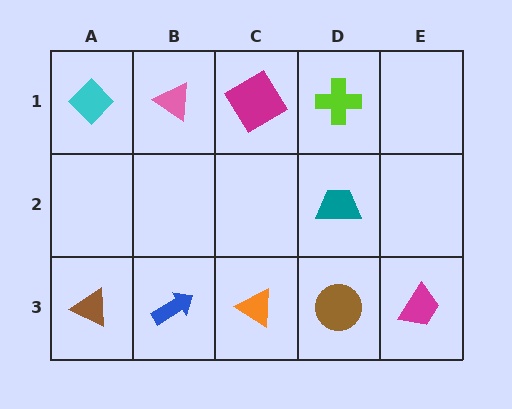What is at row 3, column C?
An orange triangle.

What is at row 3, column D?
A brown circle.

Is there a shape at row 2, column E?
No, that cell is empty.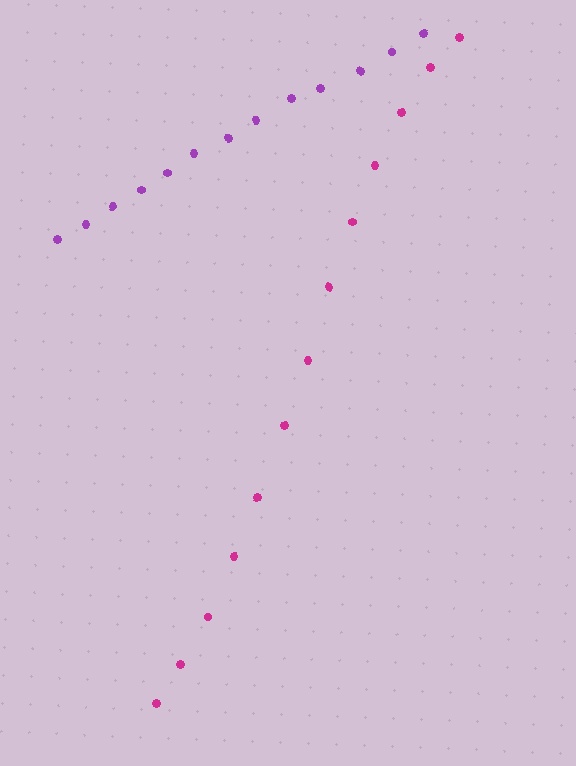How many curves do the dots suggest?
There are 2 distinct paths.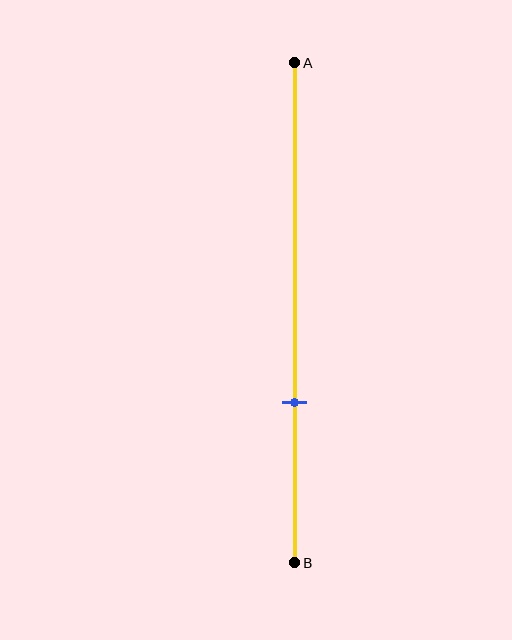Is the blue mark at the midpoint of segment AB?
No, the mark is at about 70% from A, not at the 50% midpoint.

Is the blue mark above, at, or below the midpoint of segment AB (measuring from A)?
The blue mark is below the midpoint of segment AB.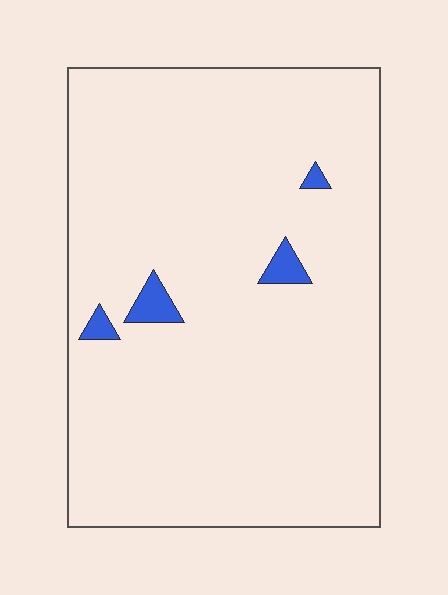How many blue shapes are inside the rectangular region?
4.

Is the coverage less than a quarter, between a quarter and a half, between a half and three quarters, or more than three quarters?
Less than a quarter.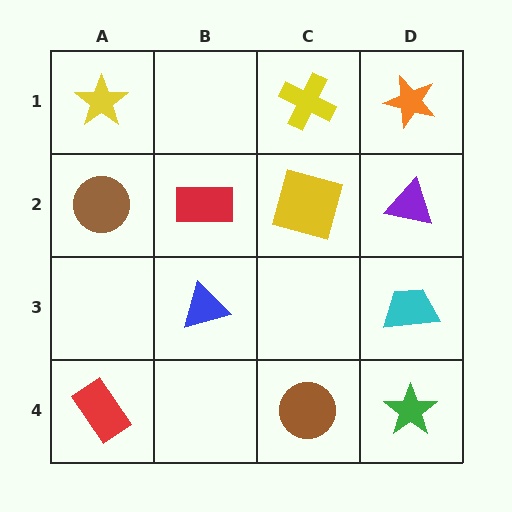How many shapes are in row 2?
4 shapes.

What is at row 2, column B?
A red rectangle.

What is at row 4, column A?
A red rectangle.